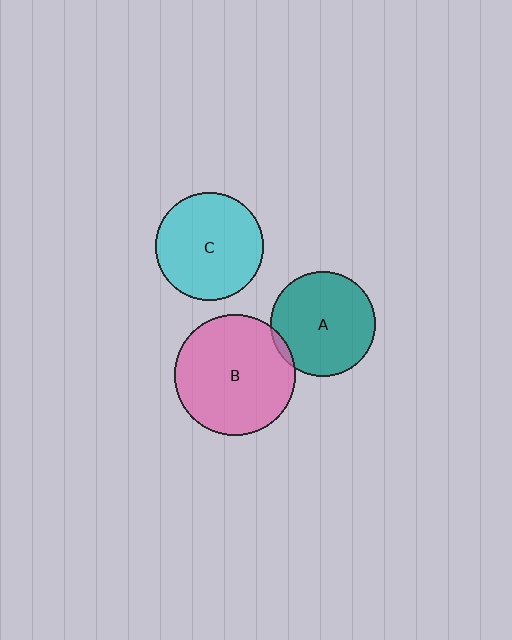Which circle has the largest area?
Circle B (pink).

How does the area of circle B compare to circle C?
Approximately 1.3 times.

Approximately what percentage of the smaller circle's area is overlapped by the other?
Approximately 5%.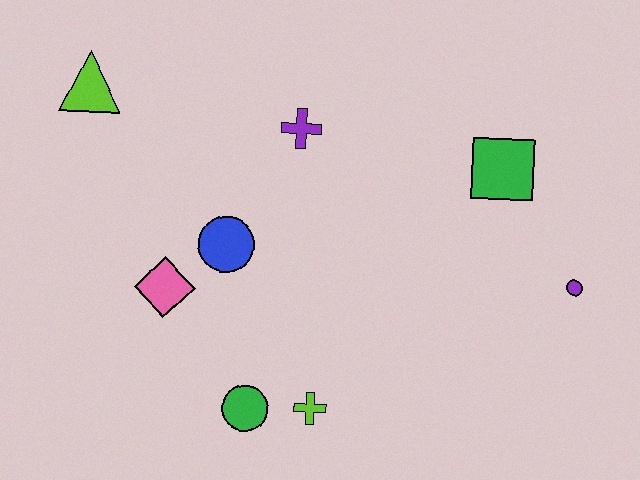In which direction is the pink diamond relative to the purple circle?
The pink diamond is to the left of the purple circle.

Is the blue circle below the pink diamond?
No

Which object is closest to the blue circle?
The pink diamond is closest to the blue circle.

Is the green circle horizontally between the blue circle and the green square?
Yes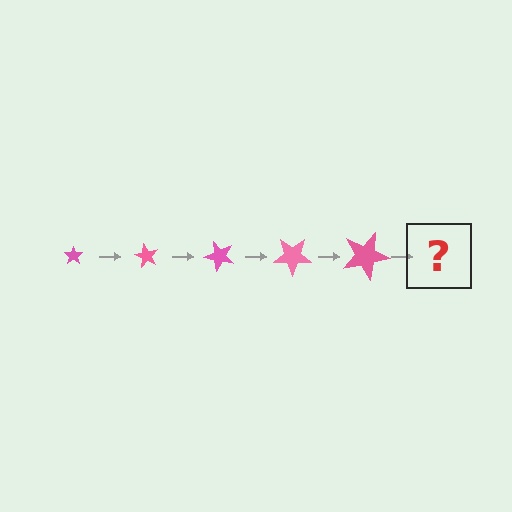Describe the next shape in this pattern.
It should be a star, larger than the previous one and rotated 300 degrees from the start.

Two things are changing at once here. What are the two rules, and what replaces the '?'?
The two rules are that the star grows larger each step and it rotates 60 degrees each step. The '?' should be a star, larger than the previous one and rotated 300 degrees from the start.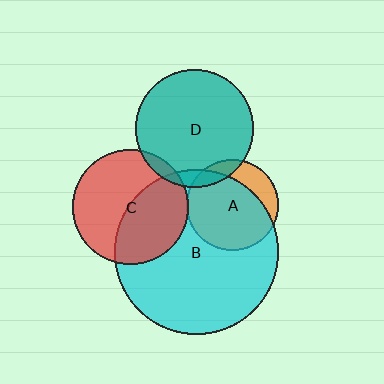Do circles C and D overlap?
Yes.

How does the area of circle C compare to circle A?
Approximately 1.6 times.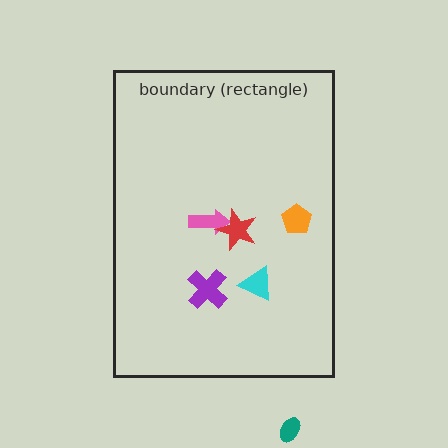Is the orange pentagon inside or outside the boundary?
Inside.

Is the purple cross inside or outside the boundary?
Inside.